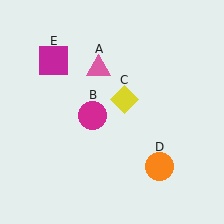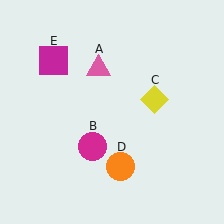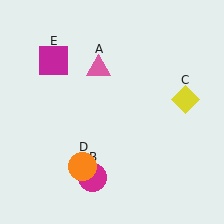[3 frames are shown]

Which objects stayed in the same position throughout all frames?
Pink triangle (object A) and magenta square (object E) remained stationary.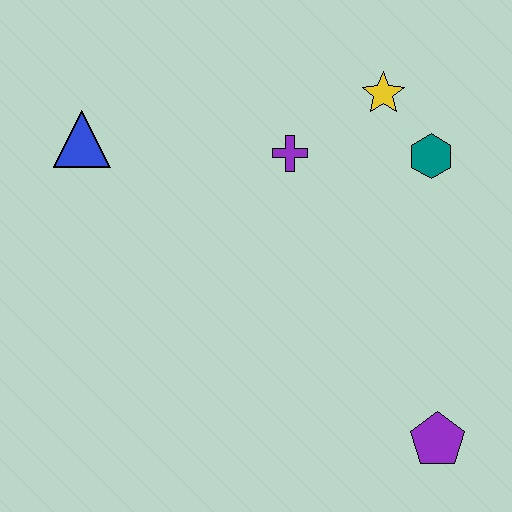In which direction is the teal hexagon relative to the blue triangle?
The teal hexagon is to the right of the blue triangle.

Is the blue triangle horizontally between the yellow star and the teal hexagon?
No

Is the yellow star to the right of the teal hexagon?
No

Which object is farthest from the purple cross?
The purple pentagon is farthest from the purple cross.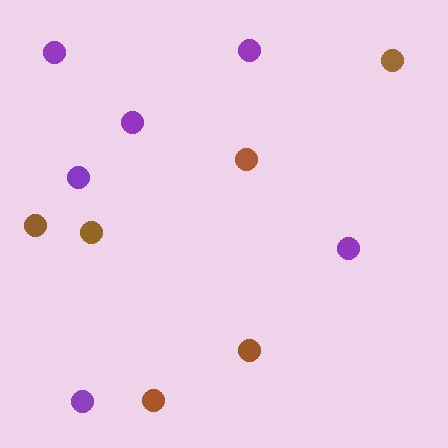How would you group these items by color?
There are 2 groups: one group of purple circles (6) and one group of brown circles (6).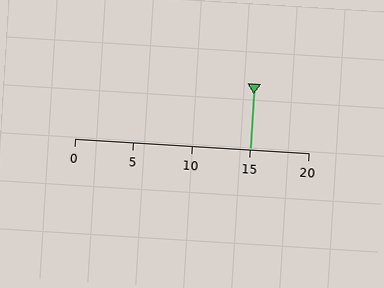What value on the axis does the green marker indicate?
The marker indicates approximately 15.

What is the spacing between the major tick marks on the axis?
The major ticks are spaced 5 apart.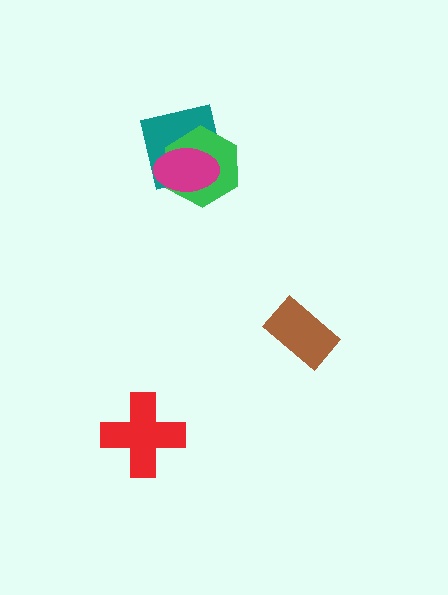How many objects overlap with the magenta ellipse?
2 objects overlap with the magenta ellipse.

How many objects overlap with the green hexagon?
2 objects overlap with the green hexagon.